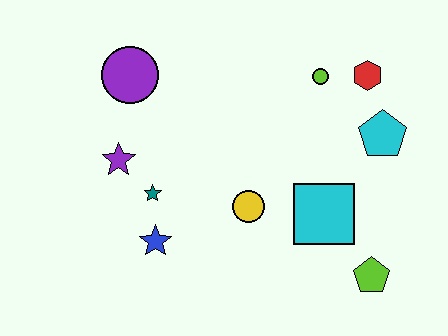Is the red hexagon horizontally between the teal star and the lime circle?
No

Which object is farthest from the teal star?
The red hexagon is farthest from the teal star.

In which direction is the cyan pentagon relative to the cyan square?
The cyan pentagon is above the cyan square.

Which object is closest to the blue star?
The teal star is closest to the blue star.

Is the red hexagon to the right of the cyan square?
Yes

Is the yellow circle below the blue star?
No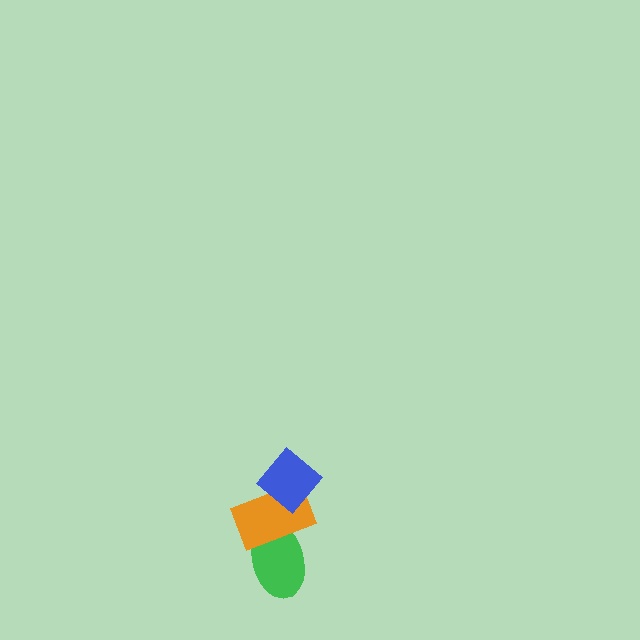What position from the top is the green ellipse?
The green ellipse is 3rd from the top.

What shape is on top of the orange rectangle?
The blue diamond is on top of the orange rectangle.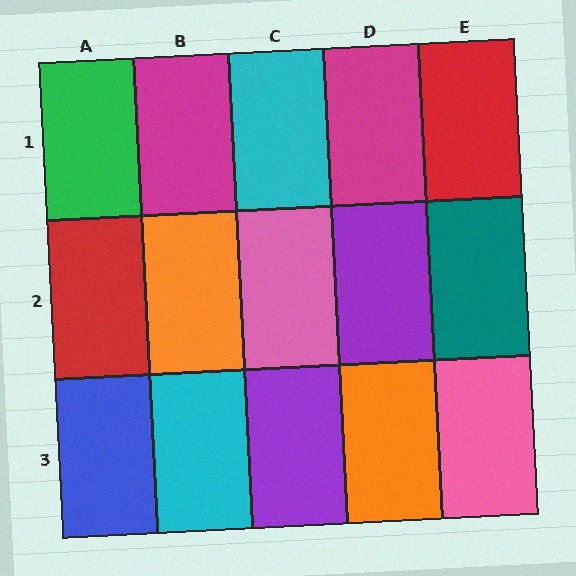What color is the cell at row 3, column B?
Cyan.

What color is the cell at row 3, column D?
Orange.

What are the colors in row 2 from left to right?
Red, orange, pink, purple, teal.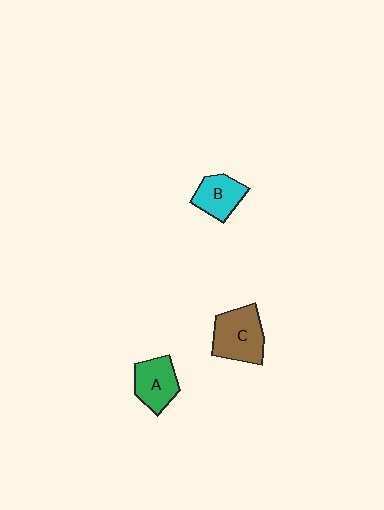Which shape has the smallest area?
Shape B (cyan).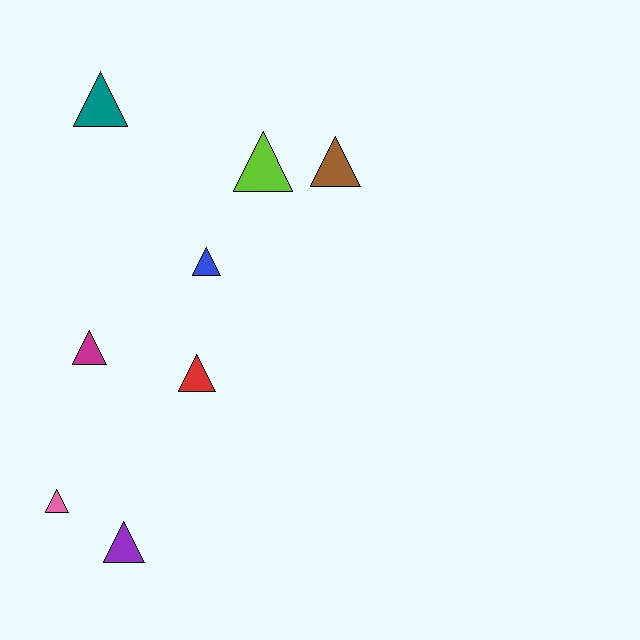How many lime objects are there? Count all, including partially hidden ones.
There is 1 lime object.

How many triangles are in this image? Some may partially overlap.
There are 8 triangles.